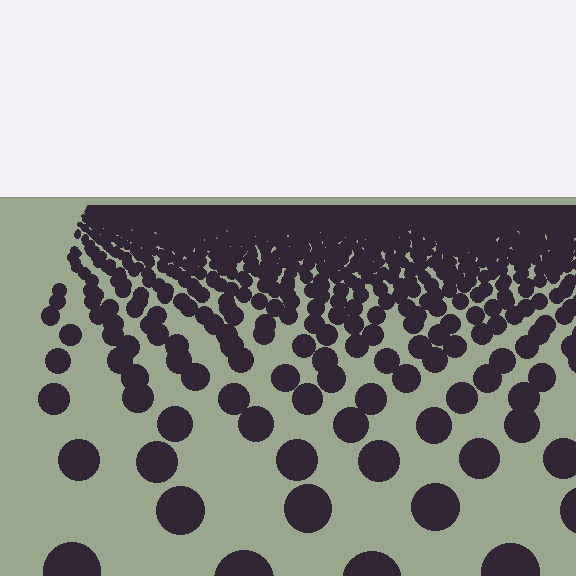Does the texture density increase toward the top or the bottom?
Density increases toward the top.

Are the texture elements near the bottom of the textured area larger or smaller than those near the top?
Larger. Near the bottom, elements are closer to the viewer and appear at a bigger on-screen size.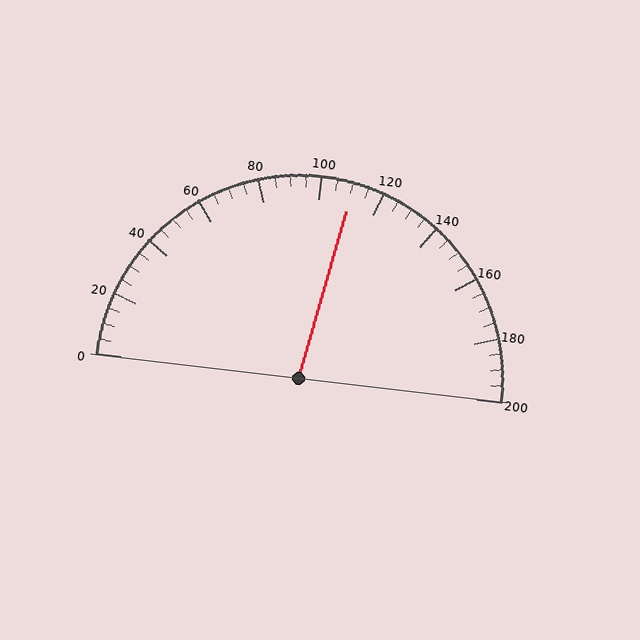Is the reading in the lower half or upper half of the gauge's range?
The reading is in the upper half of the range (0 to 200).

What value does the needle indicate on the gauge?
The needle indicates approximately 110.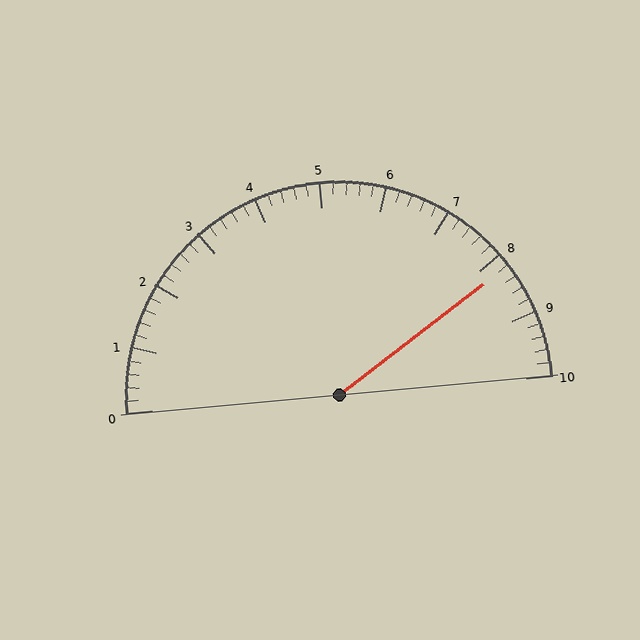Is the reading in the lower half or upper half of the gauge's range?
The reading is in the upper half of the range (0 to 10).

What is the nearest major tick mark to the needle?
The nearest major tick mark is 8.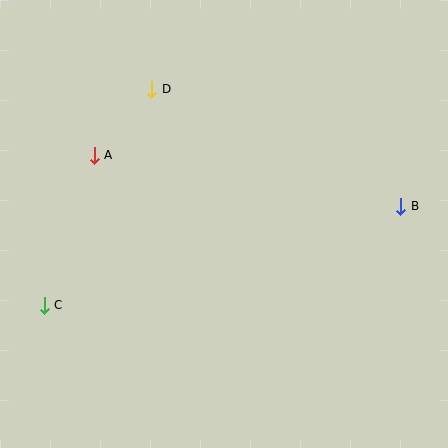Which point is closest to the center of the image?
Point A at (94, 155) is closest to the center.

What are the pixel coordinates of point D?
Point D is at (152, 89).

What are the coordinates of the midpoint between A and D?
The midpoint between A and D is at (123, 122).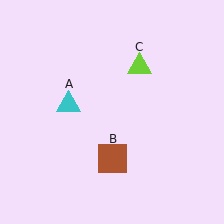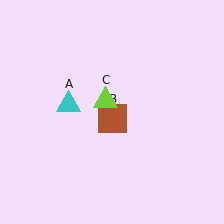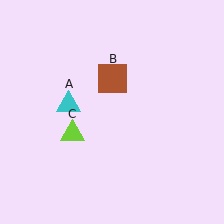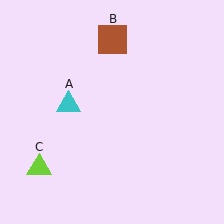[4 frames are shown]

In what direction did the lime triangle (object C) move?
The lime triangle (object C) moved down and to the left.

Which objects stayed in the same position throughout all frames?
Cyan triangle (object A) remained stationary.